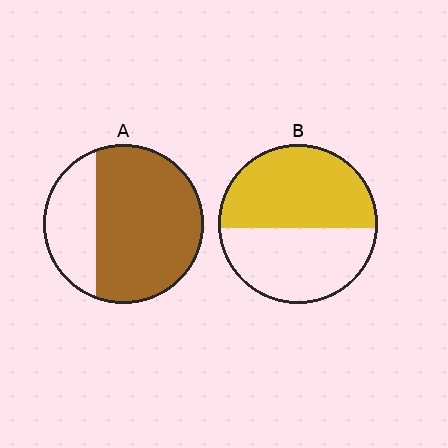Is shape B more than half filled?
Roughly half.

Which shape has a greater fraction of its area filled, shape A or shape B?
Shape A.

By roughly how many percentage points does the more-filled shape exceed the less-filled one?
By roughly 20 percentage points (A over B).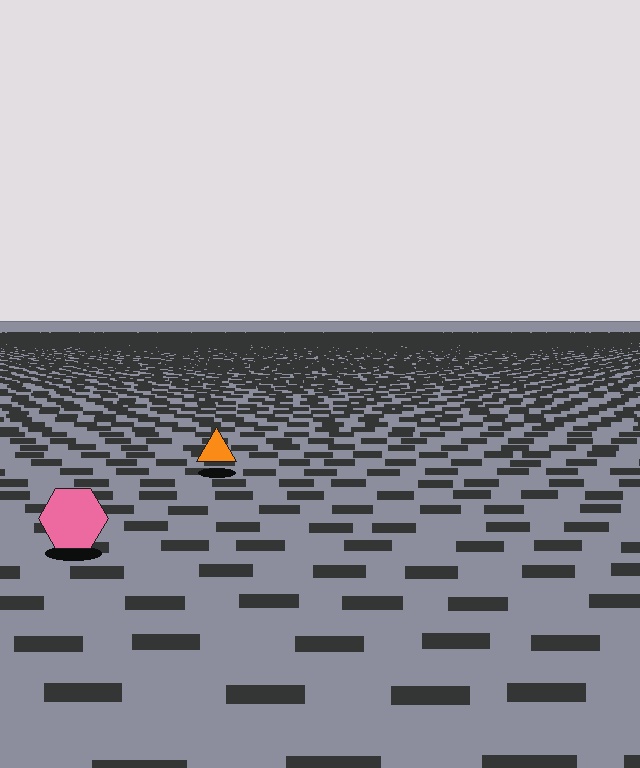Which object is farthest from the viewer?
The orange triangle is farthest from the viewer. It appears smaller and the ground texture around it is denser.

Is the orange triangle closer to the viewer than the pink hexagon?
No. The pink hexagon is closer — you can tell from the texture gradient: the ground texture is coarser near it.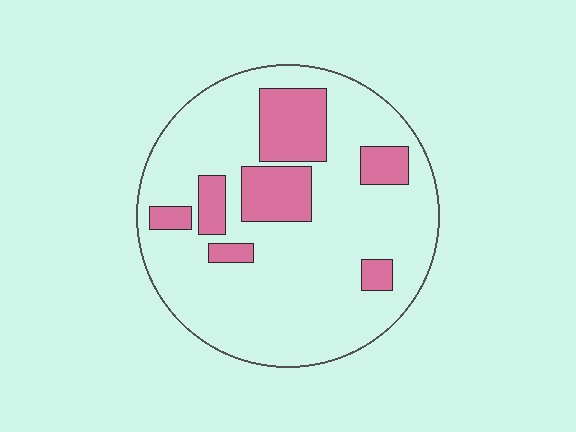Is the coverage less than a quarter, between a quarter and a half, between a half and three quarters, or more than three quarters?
Less than a quarter.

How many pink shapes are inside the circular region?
7.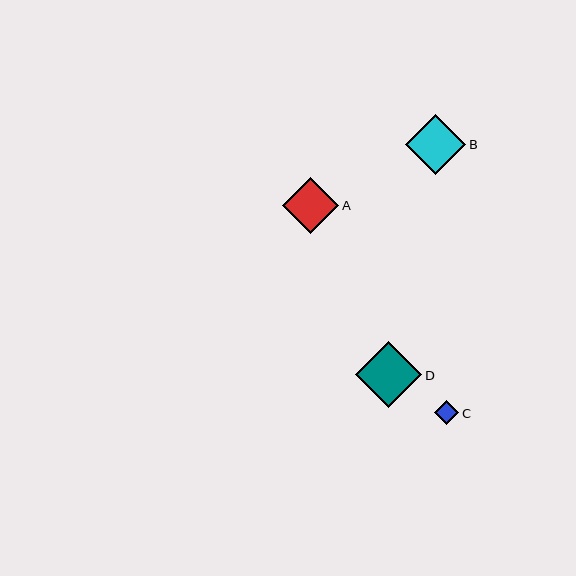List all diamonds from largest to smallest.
From largest to smallest: D, B, A, C.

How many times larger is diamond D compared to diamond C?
Diamond D is approximately 2.8 times the size of diamond C.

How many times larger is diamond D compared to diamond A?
Diamond D is approximately 1.2 times the size of diamond A.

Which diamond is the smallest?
Diamond C is the smallest with a size of approximately 24 pixels.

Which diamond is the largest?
Diamond D is the largest with a size of approximately 66 pixels.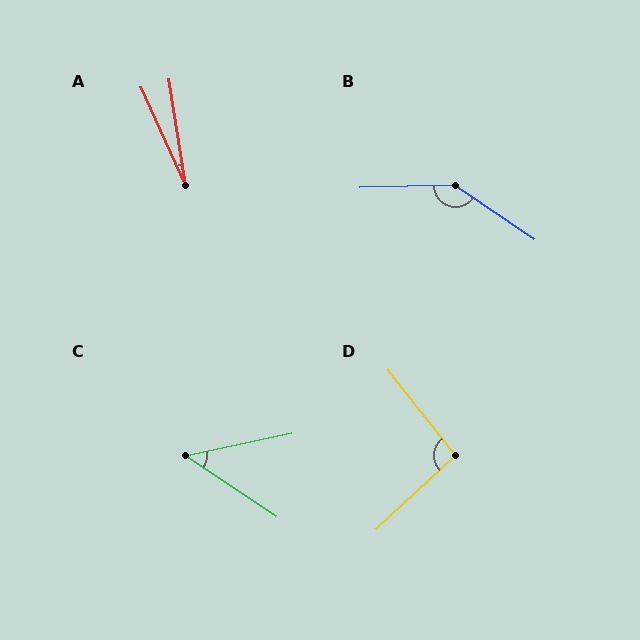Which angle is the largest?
B, at approximately 144 degrees.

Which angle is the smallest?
A, at approximately 16 degrees.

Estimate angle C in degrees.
Approximately 46 degrees.